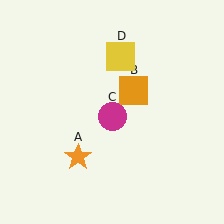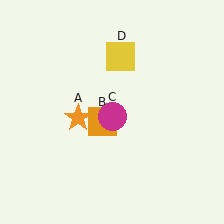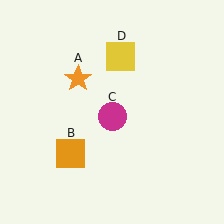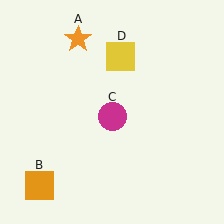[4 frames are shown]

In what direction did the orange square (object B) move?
The orange square (object B) moved down and to the left.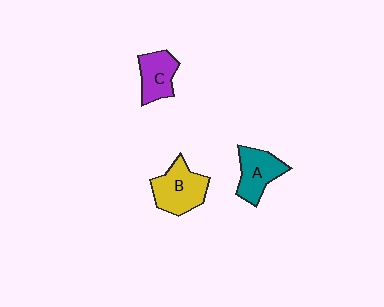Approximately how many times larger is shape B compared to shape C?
Approximately 1.4 times.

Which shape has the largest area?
Shape B (yellow).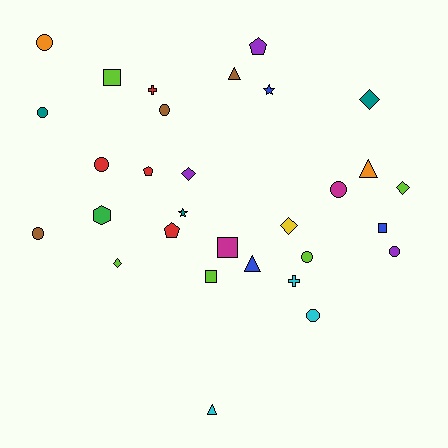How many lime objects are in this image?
There are 5 lime objects.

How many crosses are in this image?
There are 2 crosses.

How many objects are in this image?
There are 30 objects.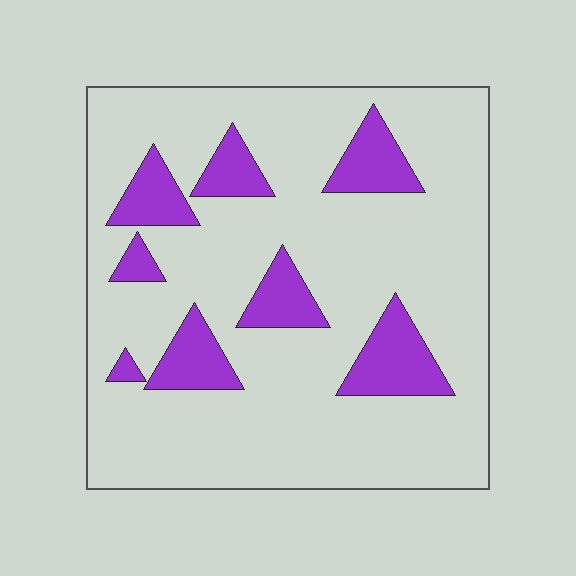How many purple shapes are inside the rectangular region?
8.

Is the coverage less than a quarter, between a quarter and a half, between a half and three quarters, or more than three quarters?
Less than a quarter.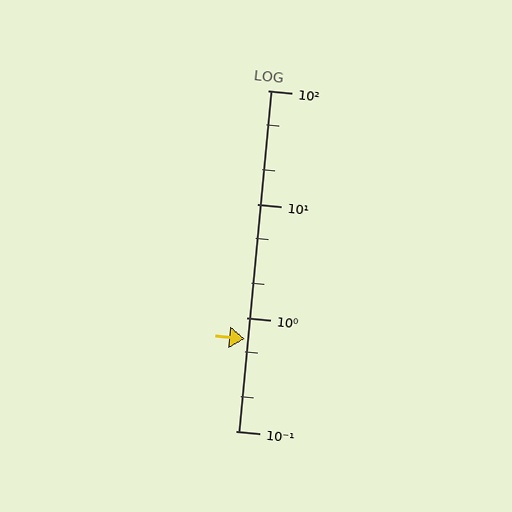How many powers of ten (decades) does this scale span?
The scale spans 3 decades, from 0.1 to 100.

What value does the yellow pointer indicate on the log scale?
The pointer indicates approximately 0.65.